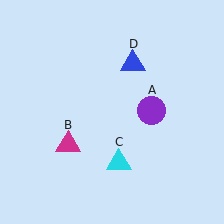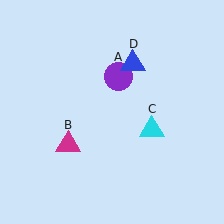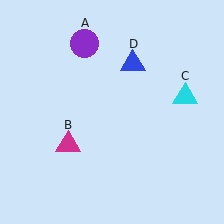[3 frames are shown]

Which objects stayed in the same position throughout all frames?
Magenta triangle (object B) and blue triangle (object D) remained stationary.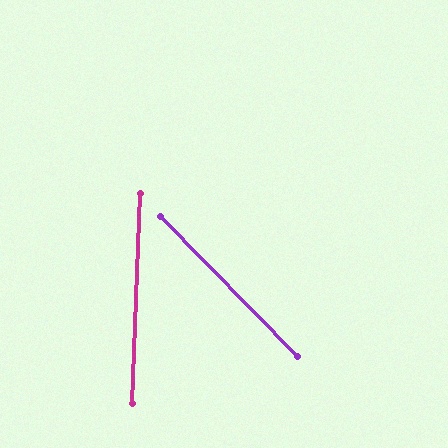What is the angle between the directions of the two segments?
Approximately 46 degrees.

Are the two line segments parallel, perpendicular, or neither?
Neither parallel nor perpendicular — they differ by about 46°.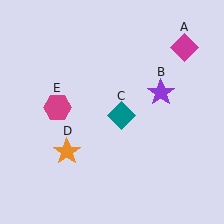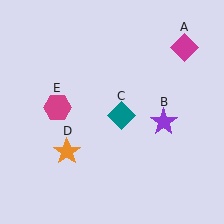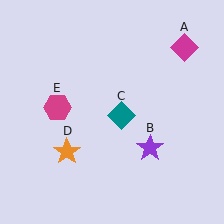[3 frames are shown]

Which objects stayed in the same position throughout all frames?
Magenta diamond (object A) and teal diamond (object C) and orange star (object D) and magenta hexagon (object E) remained stationary.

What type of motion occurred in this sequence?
The purple star (object B) rotated clockwise around the center of the scene.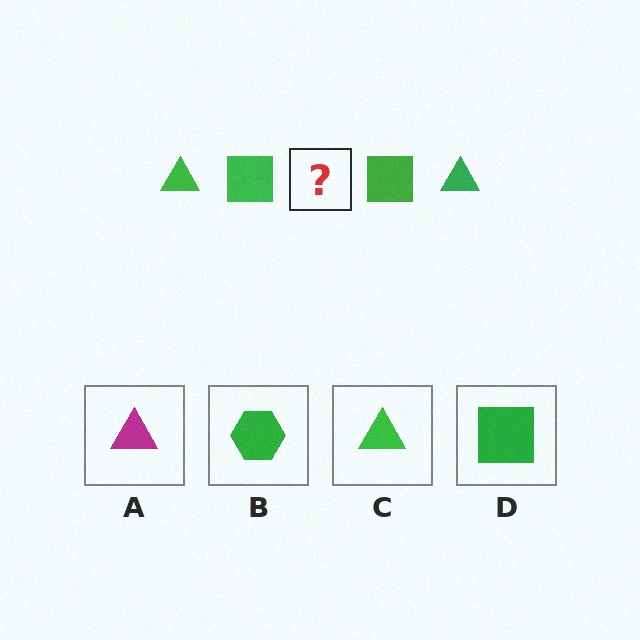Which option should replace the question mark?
Option C.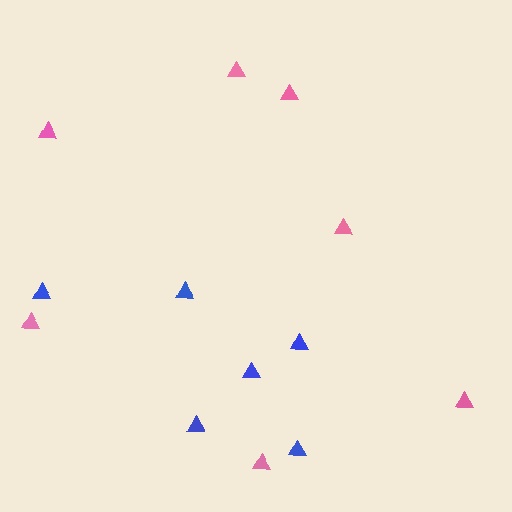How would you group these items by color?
There are 2 groups: one group of blue triangles (6) and one group of pink triangles (7).